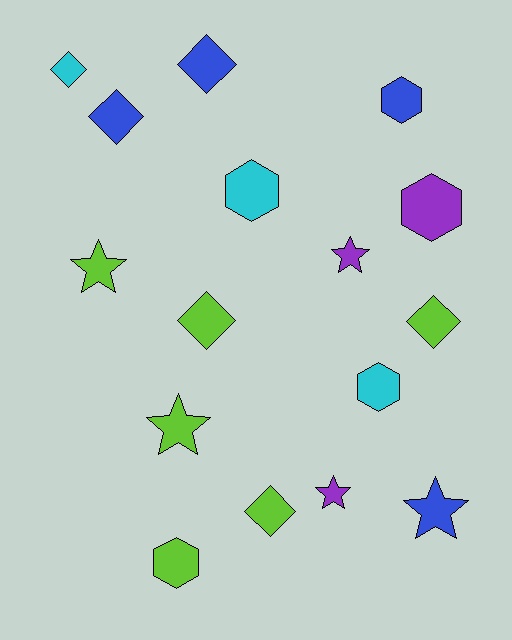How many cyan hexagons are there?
There are 2 cyan hexagons.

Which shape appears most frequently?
Diamond, with 6 objects.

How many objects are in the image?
There are 16 objects.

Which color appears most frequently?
Lime, with 6 objects.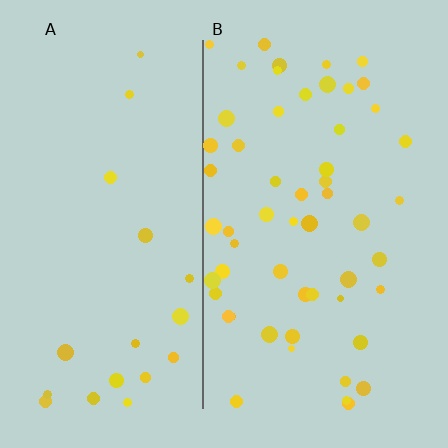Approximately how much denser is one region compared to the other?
Approximately 2.8× — region B over region A.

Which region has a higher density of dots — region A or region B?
B (the right).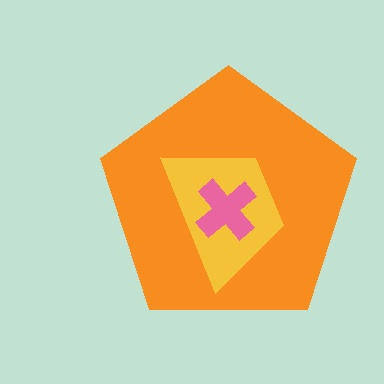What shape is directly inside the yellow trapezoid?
The pink cross.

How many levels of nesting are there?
3.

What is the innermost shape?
The pink cross.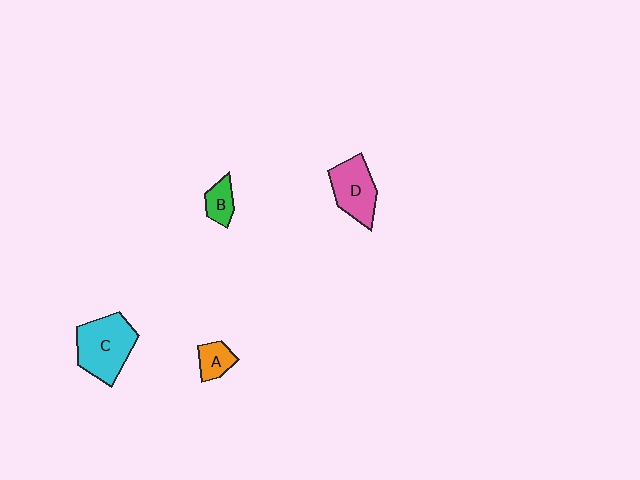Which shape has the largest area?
Shape C (cyan).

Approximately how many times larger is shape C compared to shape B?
Approximately 2.8 times.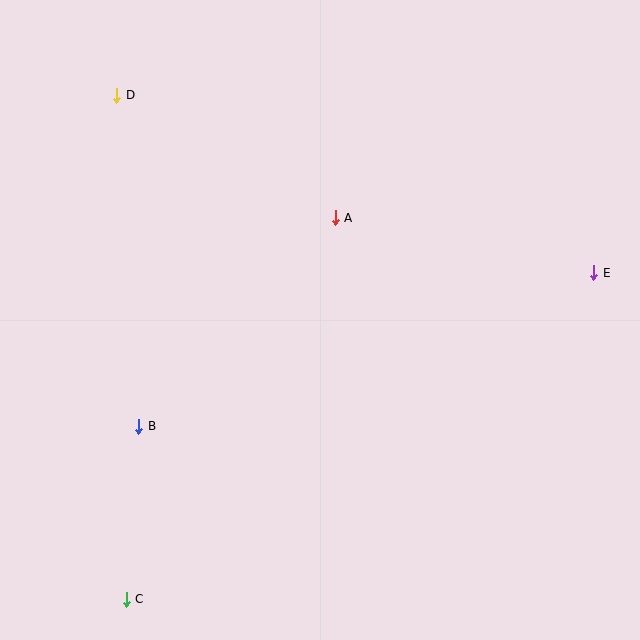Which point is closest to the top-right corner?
Point E is closest to the top-right corner.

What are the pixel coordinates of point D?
Point D is at (117, 95).